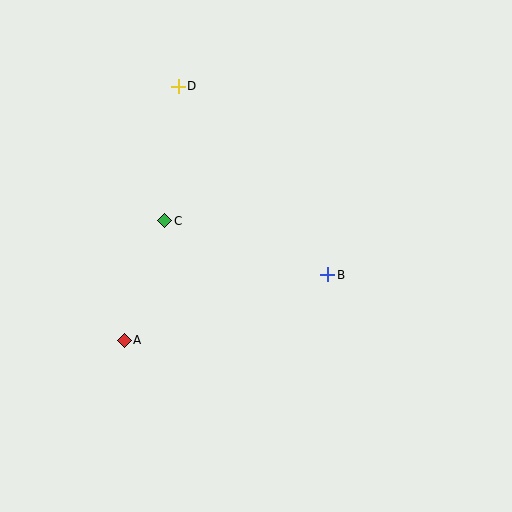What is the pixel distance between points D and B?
The distance between D and B is 241 pixels.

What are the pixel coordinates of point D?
Point D is at (178, 86).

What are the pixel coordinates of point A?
Point A is at (124, 340).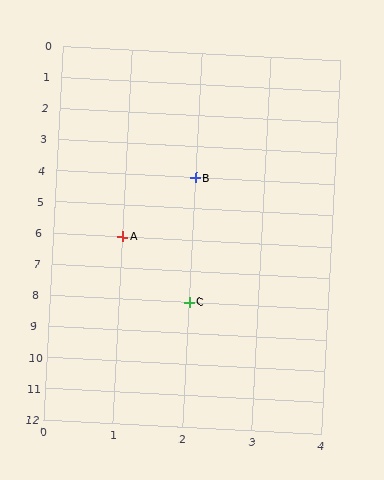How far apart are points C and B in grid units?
Points C and B are 4 rows apart.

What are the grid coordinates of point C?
Point C is at grid coordinates (2, 8).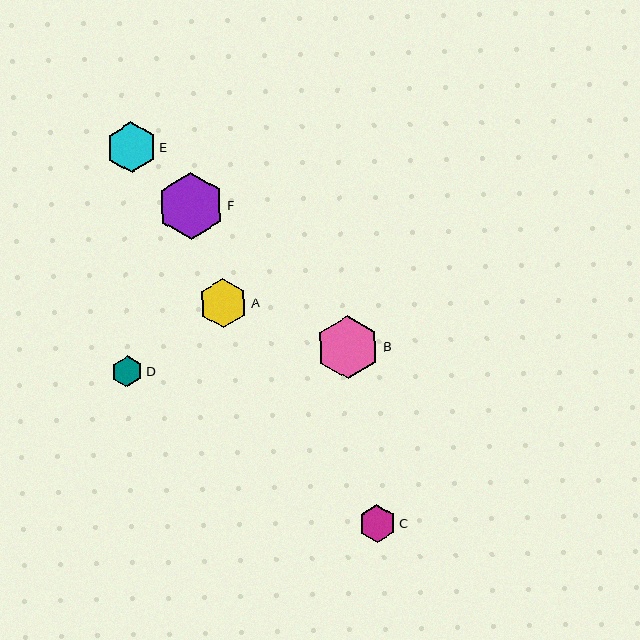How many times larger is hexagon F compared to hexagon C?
Hexagon F is approximately 1.8 times the size of hexagon C.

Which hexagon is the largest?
Hexagon F is the largest with a size of approximately 67 pixels.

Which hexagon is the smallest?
Hexagon D is the smallest with a size of approximately 31 pixels.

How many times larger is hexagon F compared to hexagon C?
Hexagon F is approximately 1.8 times the size of hexagon C.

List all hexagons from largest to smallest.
From largest to smallest: F, B, E, A, C, D.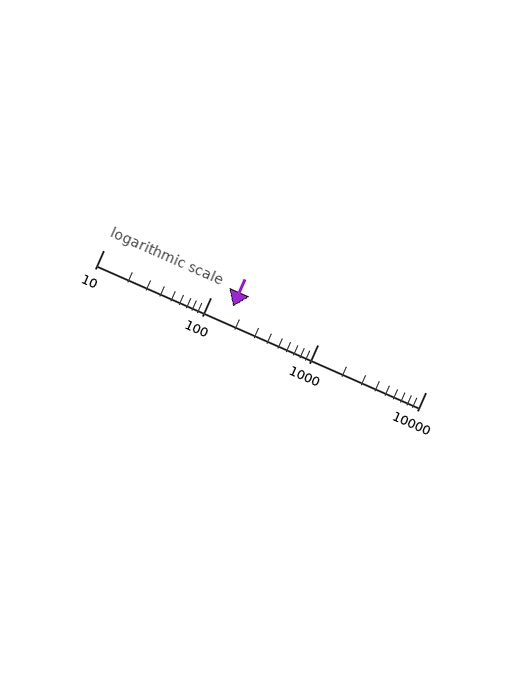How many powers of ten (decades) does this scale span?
The scale spans 3 decades, from 10 to 10000.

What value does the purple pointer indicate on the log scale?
The pointer indicates approximately 160.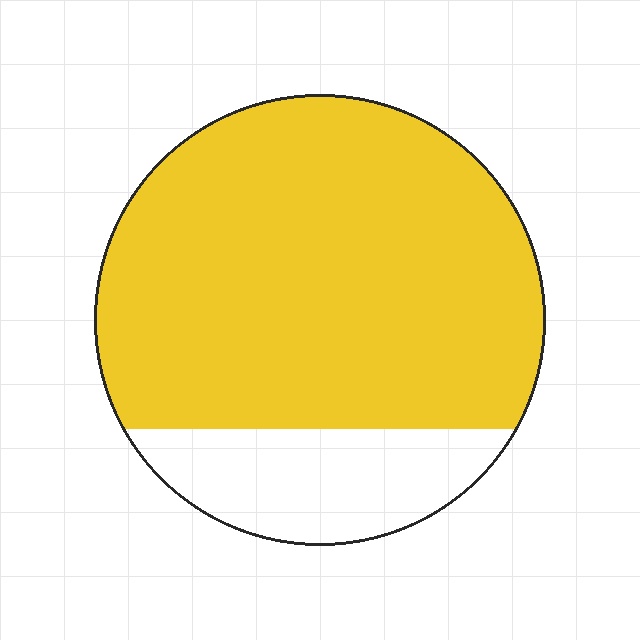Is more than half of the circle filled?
Yes.